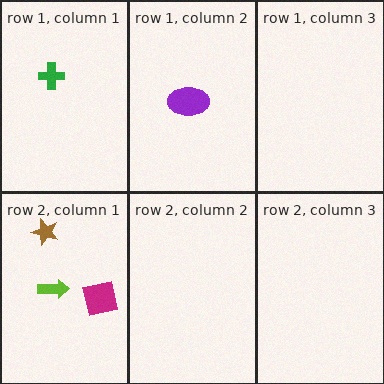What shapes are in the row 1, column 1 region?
The green cross.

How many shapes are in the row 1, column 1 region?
1.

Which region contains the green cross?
The row 1, column 1 region.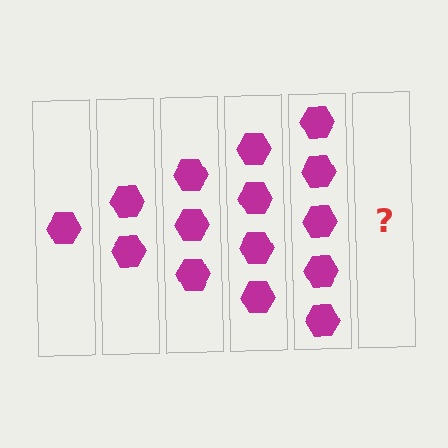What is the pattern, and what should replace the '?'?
The pattern is that each step adds one more hexagon. The '?' should be 6 hexagons.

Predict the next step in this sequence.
The next step is 6 hexagons.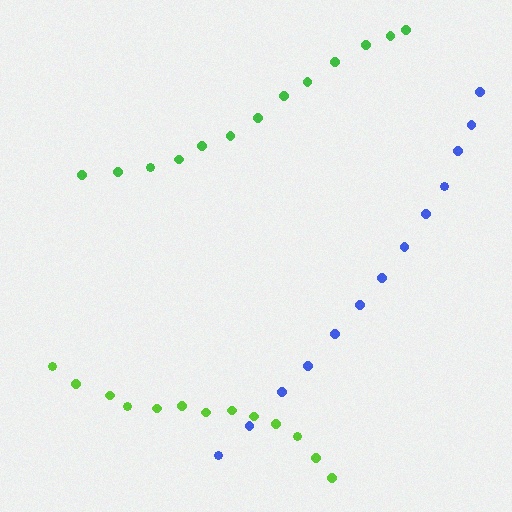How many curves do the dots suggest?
There are 3 distinct paths.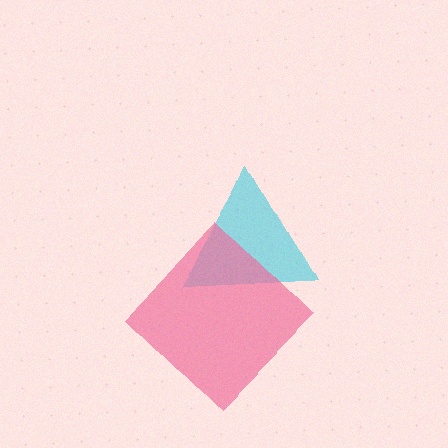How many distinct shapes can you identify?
There are 2 distinct shapes: a cyan triangle, a pink diamond.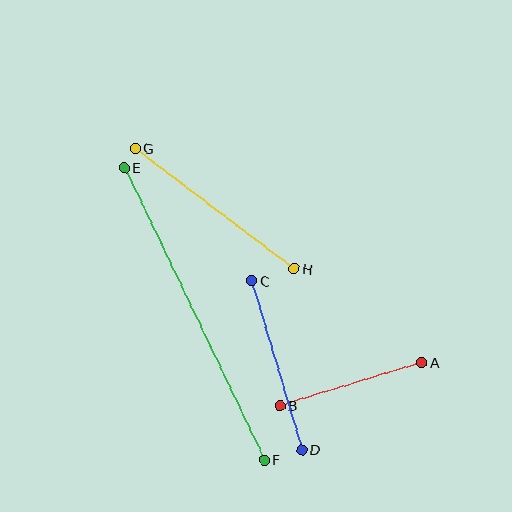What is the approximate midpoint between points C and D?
The midpoint is at approximately (277, 365) pixels.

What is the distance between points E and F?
The distance is approximately 324 pixels.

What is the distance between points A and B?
The distance is approximately 148 pixels.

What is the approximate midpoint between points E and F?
The midpoint is at approximately (194, 314) pixels.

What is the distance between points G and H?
The distance is approximately 199 pixels.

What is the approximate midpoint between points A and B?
The midpoint is at approximately (351, 384) pixels.